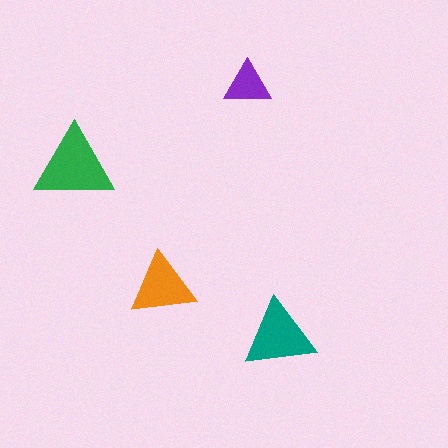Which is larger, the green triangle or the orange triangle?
The green one.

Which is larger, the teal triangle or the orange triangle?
The teal one.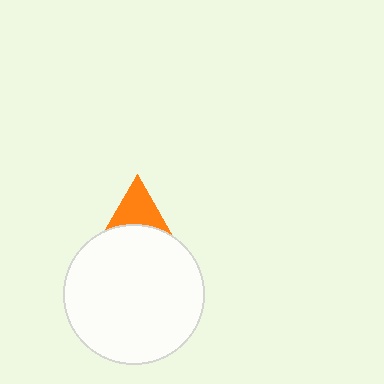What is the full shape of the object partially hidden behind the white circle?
The partially hidden object is an orange triangle.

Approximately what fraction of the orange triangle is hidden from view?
Roughly 64% of the orange triangle is hidden behind the white circle.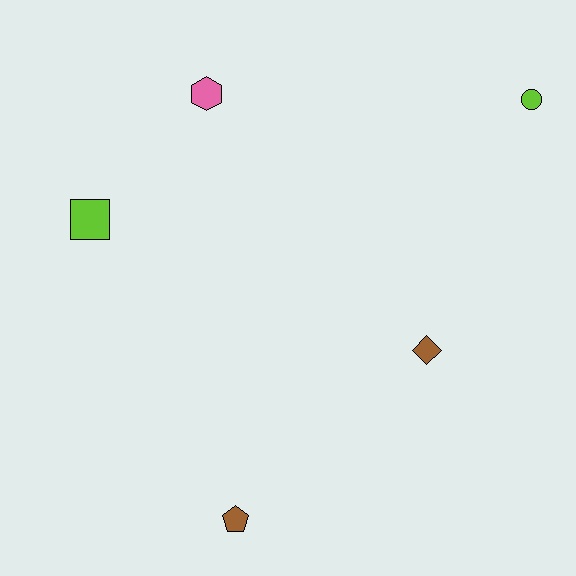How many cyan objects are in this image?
There are no cyan objects.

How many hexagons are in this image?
There is 1 hexagon.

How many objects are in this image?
There are 5 objects.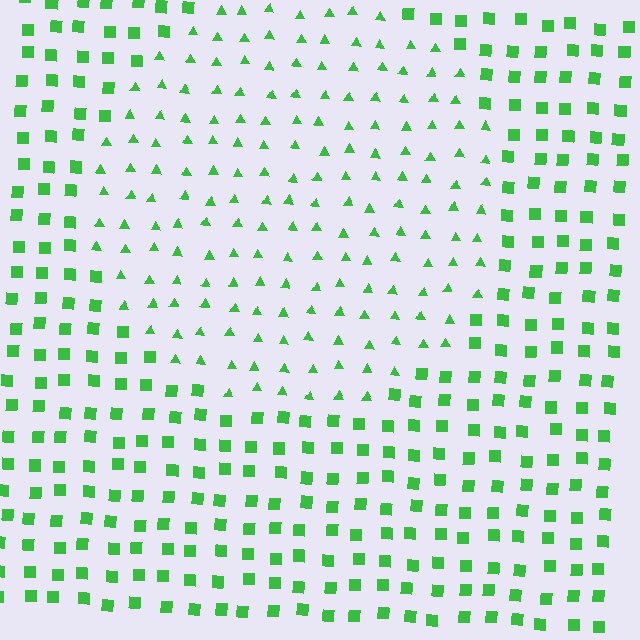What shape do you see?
I see a circle.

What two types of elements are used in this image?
The image uses triangles inside the circle region and squares outside it.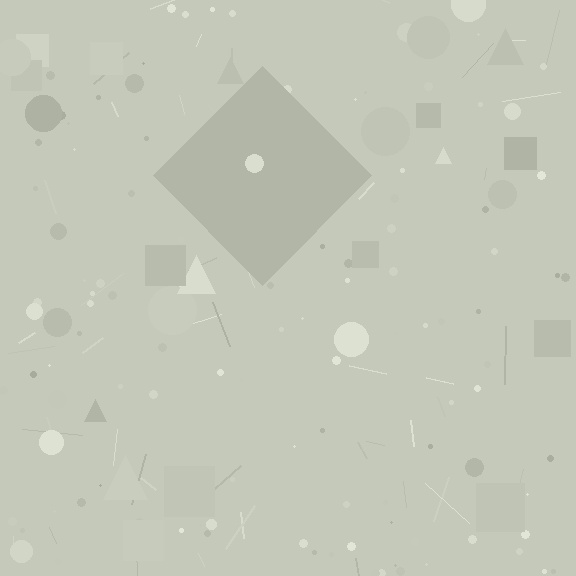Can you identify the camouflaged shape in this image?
The camouflaged shape is a diamond.